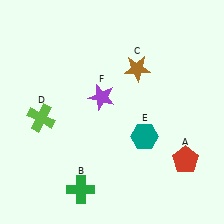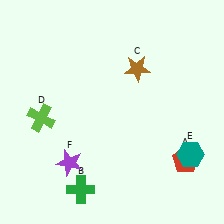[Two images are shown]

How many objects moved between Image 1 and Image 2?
2 objects moved between the two images.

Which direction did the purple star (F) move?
The purple star (F) moved down.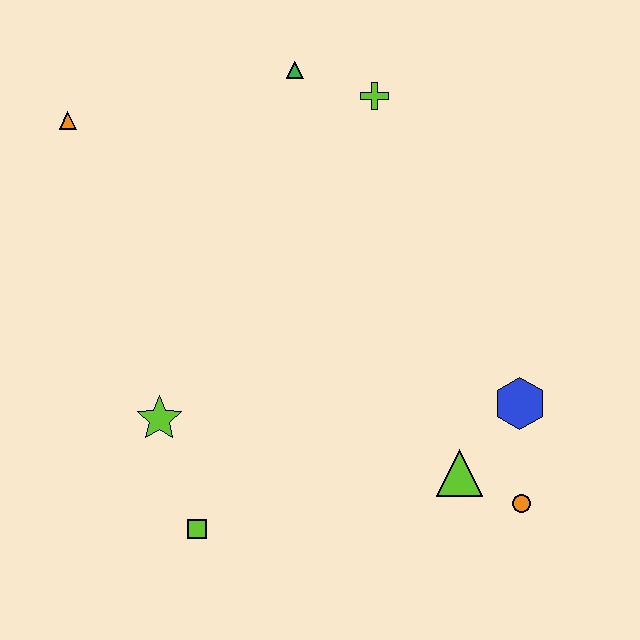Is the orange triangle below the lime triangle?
No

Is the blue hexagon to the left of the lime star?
No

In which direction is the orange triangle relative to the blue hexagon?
The orange triangle is to the left of the blue hexagon.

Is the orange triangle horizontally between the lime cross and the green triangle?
No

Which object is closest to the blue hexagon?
The lime triangle is closest to the blue hexagon.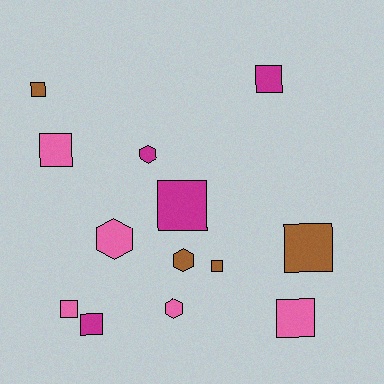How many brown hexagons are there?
There is 1 brown hexagon.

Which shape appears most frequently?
Square, with 9 objects.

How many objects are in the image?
There are 13 objects.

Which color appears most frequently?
Pink, with 5 objects.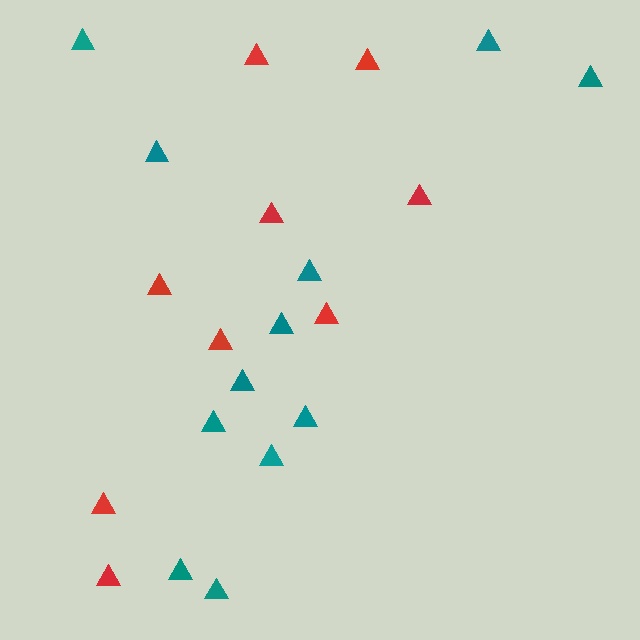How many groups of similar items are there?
There are 2 groups: one group of red triangles (9) and one group of teal triangles (12).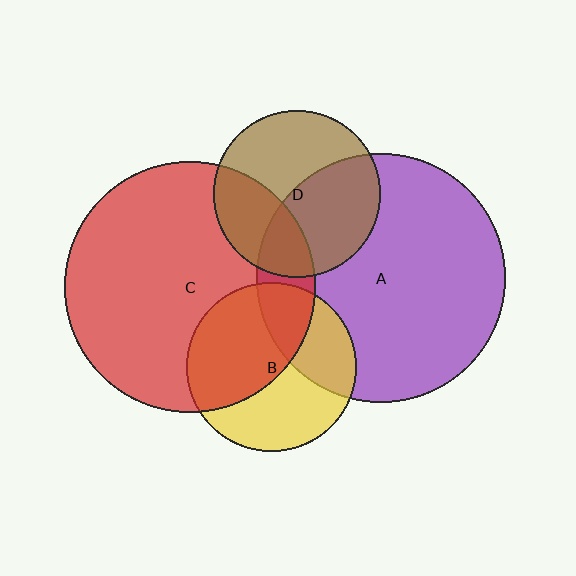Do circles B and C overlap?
Yes.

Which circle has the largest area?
Circle C (red).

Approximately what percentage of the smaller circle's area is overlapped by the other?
Approximately 50%.